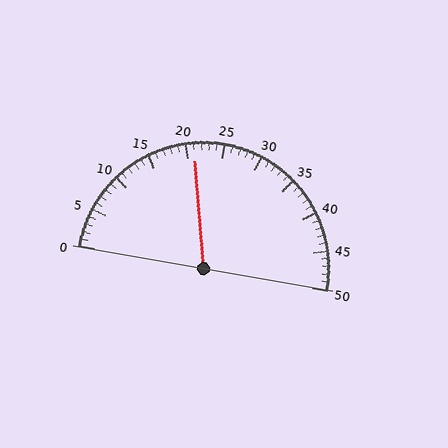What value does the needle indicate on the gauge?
The needle indicates approximately 21.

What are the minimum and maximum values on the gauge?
The gauge ranges from 0 to 50.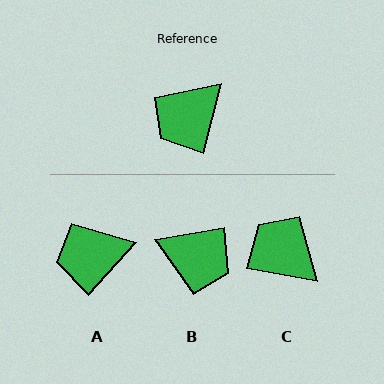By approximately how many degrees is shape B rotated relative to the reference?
Approximately 113 degrees counter-clockwise.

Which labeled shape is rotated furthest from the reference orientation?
B, about 113 degrees away.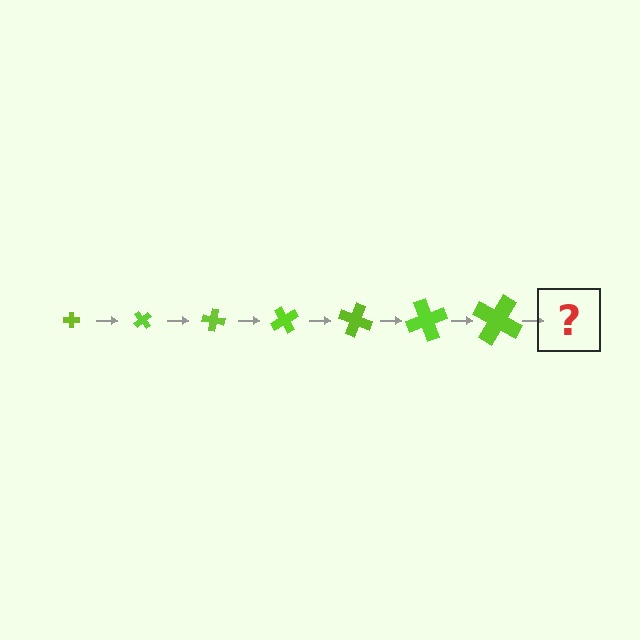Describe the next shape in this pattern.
It should be a cross, larger than the previous one and rotated 350 degrees from the start.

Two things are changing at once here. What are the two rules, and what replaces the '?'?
The two rules are that the cross grows larger each step and it rotates 50 degrees each step. The '?' should be a cross, larger than the previous one and rotated 350 degrees from the start.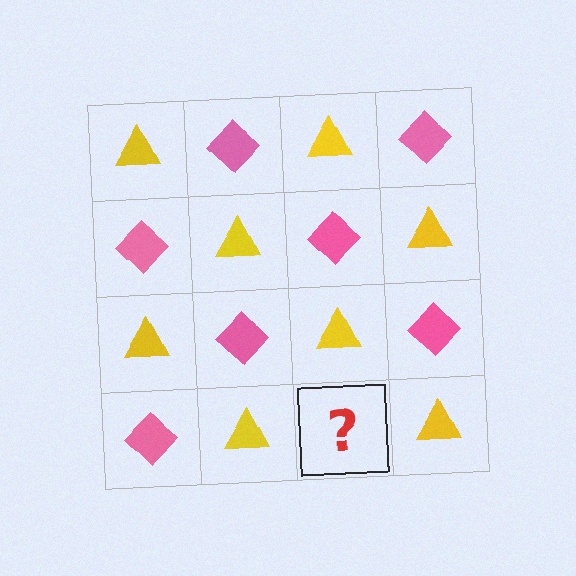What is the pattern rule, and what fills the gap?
The rule is that it alternates yellow triangle and pink diamond in a checkerboard pattern. The gap should be filled with a pink diamond.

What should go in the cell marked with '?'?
The missing cell should contain a pink diamond.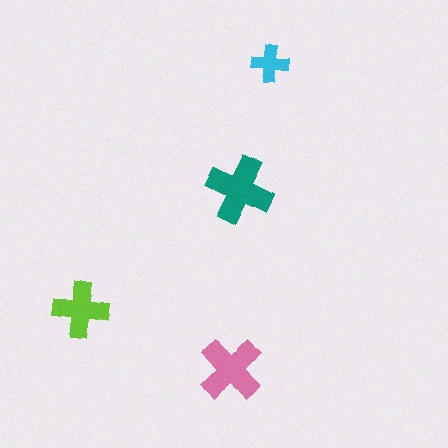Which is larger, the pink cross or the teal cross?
The teal one.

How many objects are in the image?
There are 4 objects in the image.